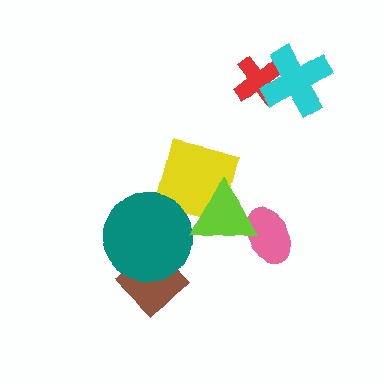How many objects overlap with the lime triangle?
2 objects overlap with the lime triangle.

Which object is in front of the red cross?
The cyan cross is in front of the red cross.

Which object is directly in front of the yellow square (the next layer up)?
The teal circle is directly in front of the yellow square.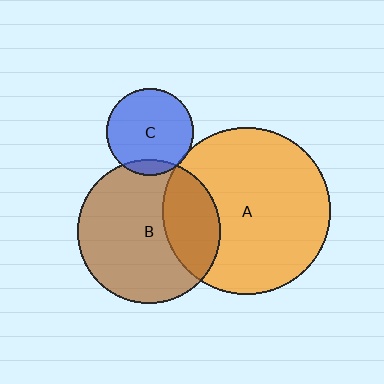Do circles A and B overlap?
Yes.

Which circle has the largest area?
Circle A (orange).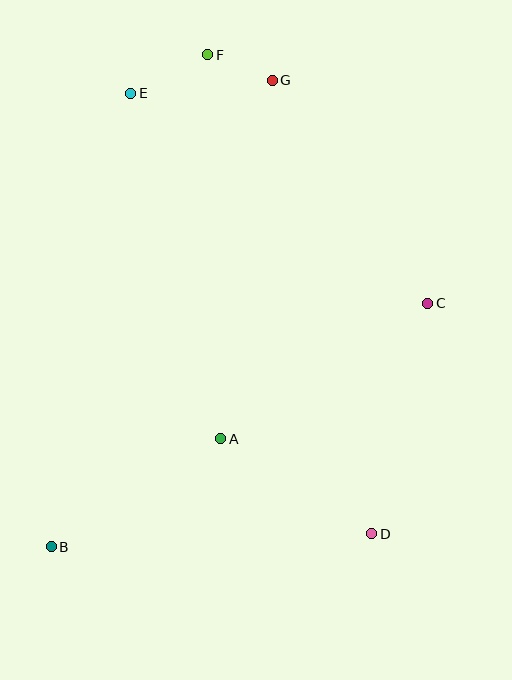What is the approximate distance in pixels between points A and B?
The distance between A and B is approximately 201 pixels.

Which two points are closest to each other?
Points F and G are closest to each other.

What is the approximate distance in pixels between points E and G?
The distance between E and G is approximately 142 pixels.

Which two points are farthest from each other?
Points B and F are farthest from each other.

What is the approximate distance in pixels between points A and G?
The distance between A and G is approximately 362 pixels.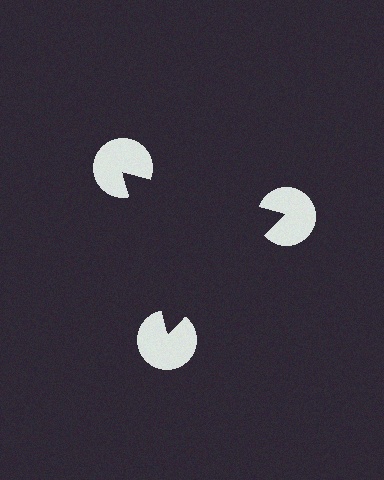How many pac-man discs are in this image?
There are 3 — one at each vertex of the illusory triangle.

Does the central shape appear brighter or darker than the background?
It typically appears slightly darker than the background, even though no actual brightness change is drawn.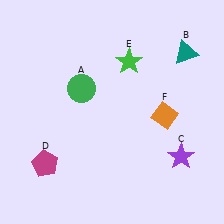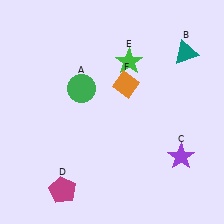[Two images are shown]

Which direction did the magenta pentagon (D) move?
The magenta pentagon (D) moved down.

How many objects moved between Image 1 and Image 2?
2 objects moved between the two images.